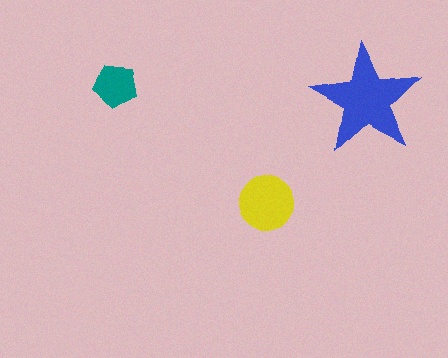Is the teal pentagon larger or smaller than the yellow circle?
Smaller.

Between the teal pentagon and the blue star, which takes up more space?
The blue star.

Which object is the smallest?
The teal pentagon.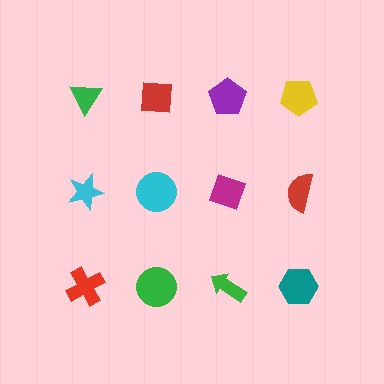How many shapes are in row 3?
4 shapes.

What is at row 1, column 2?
A red square.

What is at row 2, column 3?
A magenta diamond.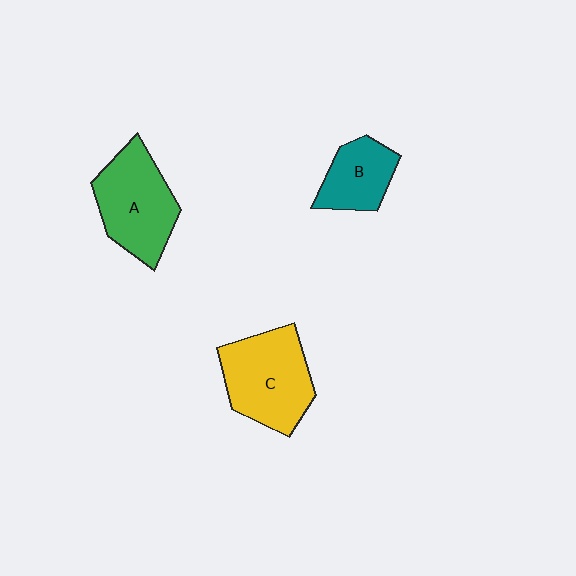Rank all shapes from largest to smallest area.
From largest to smallest: C (yellow), A (green), B (teal).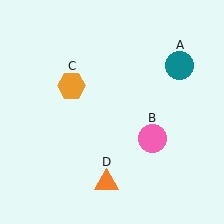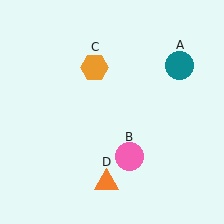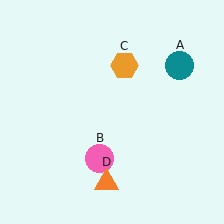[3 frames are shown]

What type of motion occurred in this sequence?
The pink circle (object B), orange hexagon (object C) rotated clockwise around the center of the scene.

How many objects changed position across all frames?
2 objects changed position: pink circle (object B), orange hexagon (object C).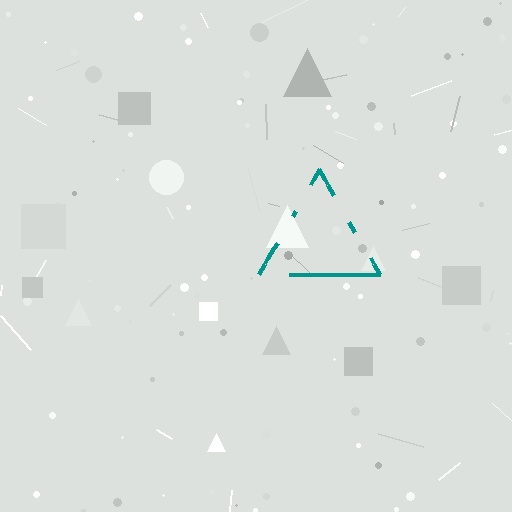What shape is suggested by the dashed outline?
The dashed outline suggests a triangle.